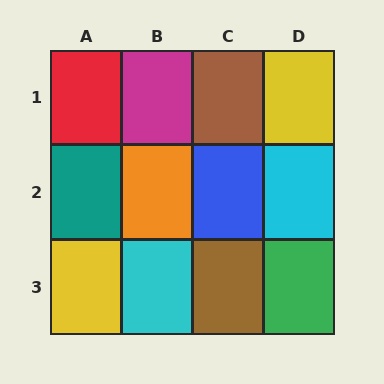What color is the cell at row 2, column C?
Blue.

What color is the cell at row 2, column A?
Teal.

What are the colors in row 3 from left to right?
Yellow, cyan, brown, green.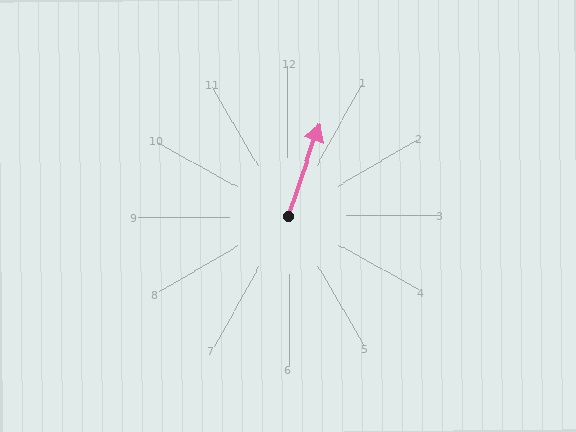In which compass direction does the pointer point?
North.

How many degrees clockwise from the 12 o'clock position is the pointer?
Approximately 19 degrees.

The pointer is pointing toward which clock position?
Roughly 1 o'clock.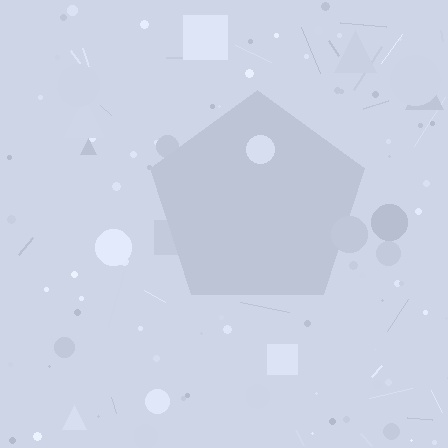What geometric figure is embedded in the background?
A pentagon is embedded in the background.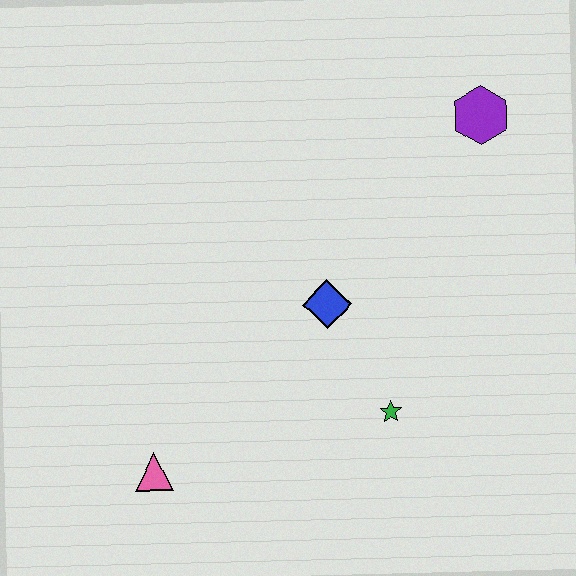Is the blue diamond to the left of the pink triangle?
No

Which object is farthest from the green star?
The purple hexagon is farthest from the green star.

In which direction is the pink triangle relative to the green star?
The pink triangle is to the left of the green star.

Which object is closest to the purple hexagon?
The blue diamond is closest to the purple hexagon.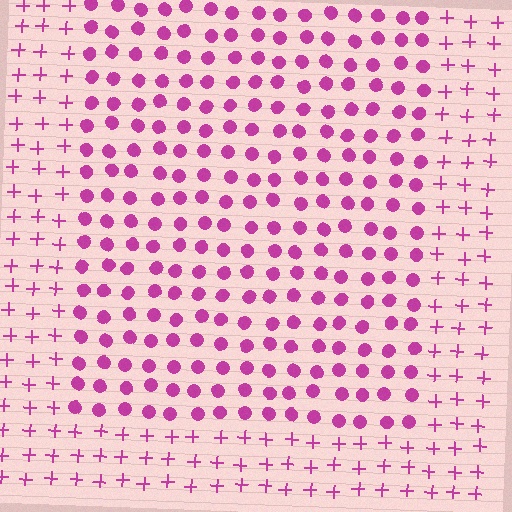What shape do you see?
I see a rectangle.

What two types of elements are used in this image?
The image uses circles inside the rectangle region and plus signs outside it.